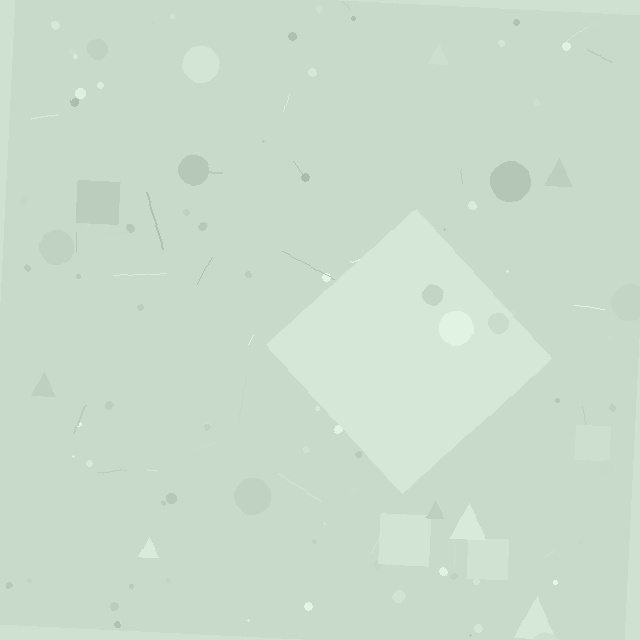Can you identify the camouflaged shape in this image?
The camouflaged shape is a diamond.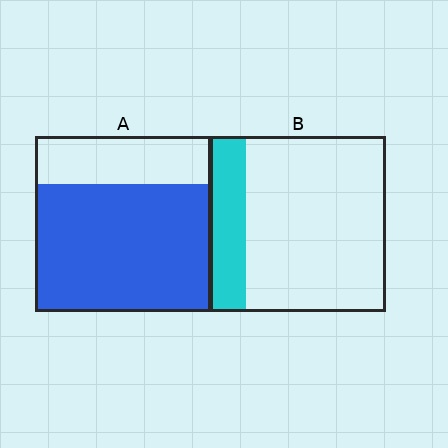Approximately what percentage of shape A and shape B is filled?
A is approximately 75% and B is approximately 20%.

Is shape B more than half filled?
No.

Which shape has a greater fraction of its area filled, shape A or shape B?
Shape A.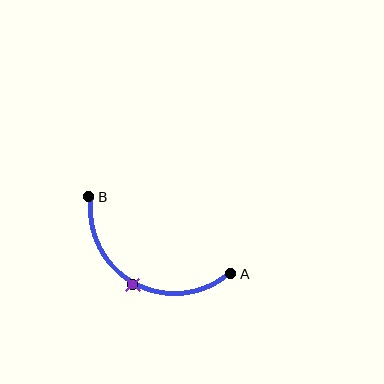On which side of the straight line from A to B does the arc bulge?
The arc bulges below the straight line connecting A and B.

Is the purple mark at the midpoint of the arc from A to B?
Yes. The purple mark lies on the arc at equal arc-length from both A and B — it is the arc midpoint.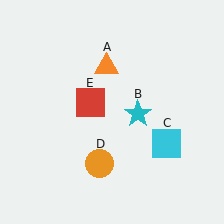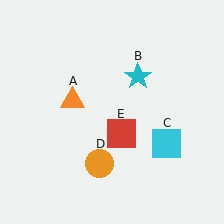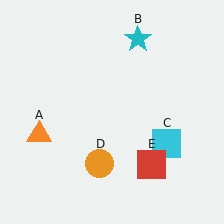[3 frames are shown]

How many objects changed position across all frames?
3 objects changed position: orange triangle (object A), cyan star (object B), red square (object E).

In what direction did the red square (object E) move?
The red square (object E) moved down and to the right.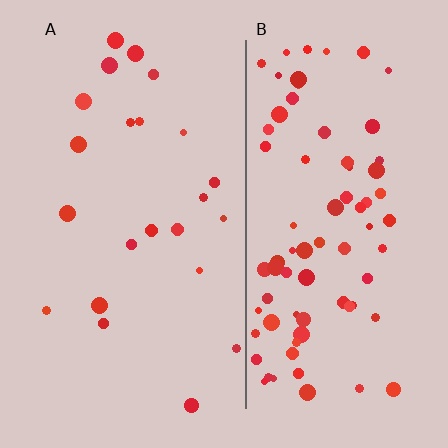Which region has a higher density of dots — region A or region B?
B (the right).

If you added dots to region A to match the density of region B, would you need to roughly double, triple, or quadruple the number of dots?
Approximately triple.